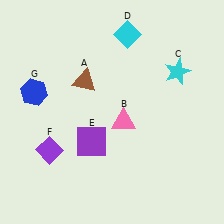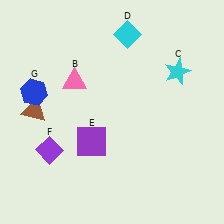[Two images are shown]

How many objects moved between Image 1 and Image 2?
2 objects moved between the two images.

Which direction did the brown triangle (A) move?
The brown triangle (A) moved left.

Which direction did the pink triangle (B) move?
The pink triangle (B) moved left.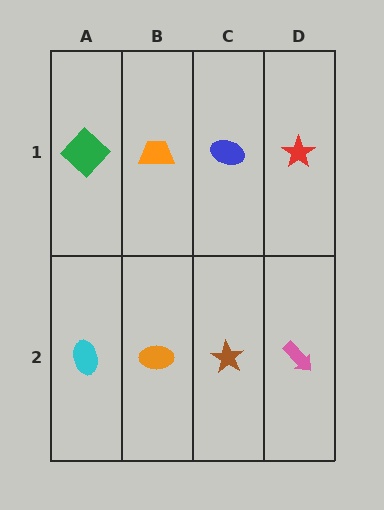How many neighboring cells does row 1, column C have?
3.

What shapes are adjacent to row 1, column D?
A pink arrow (row 2, column D), a blue ellipse (row 1, column C).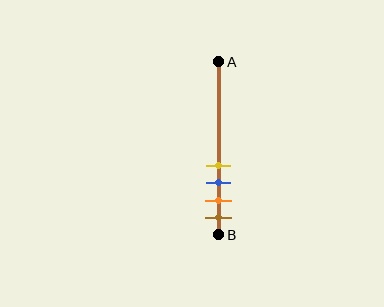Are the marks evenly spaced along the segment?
Yes, the marks are approximately evenly spaced.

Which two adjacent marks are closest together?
The yellow and blue marks are the closest adjacent pair.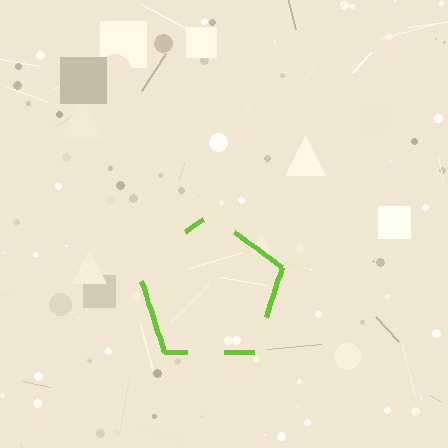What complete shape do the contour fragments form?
The contour fragments form a pentagon.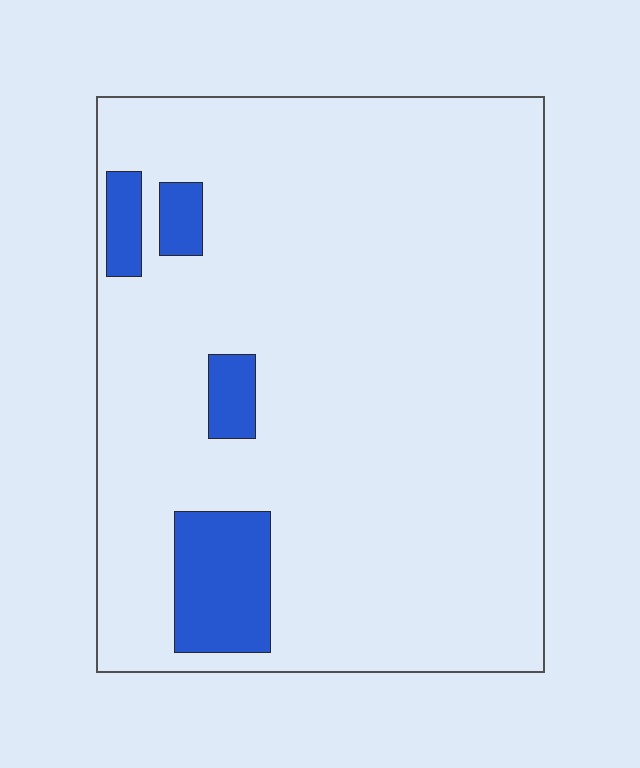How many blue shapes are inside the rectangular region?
4.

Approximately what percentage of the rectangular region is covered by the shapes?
Approximately 10%.